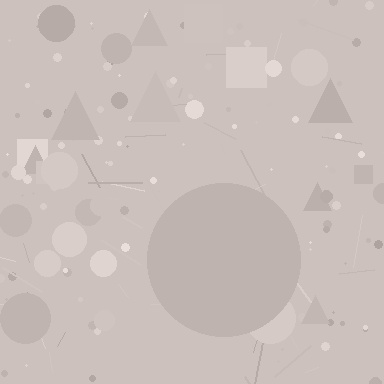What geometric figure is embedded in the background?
A circle is embedded in the background.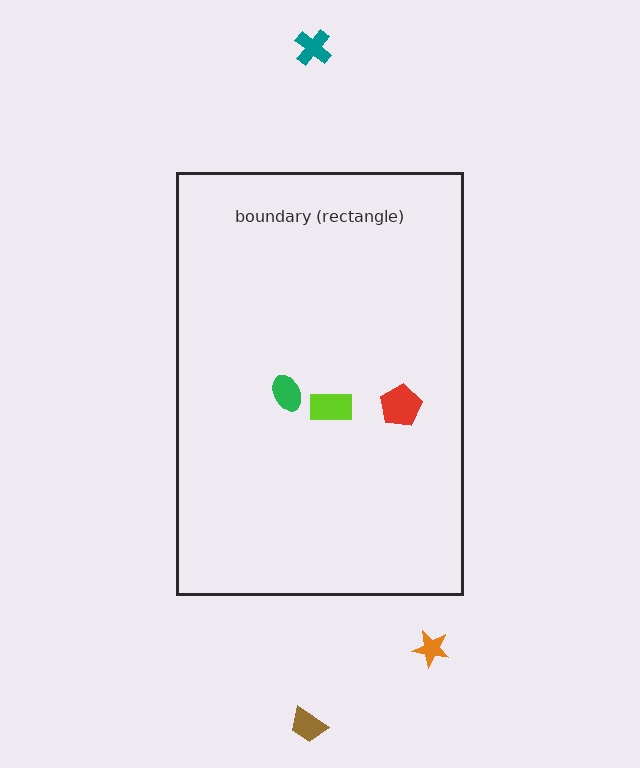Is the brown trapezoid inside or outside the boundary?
Outside.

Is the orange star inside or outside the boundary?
Outside.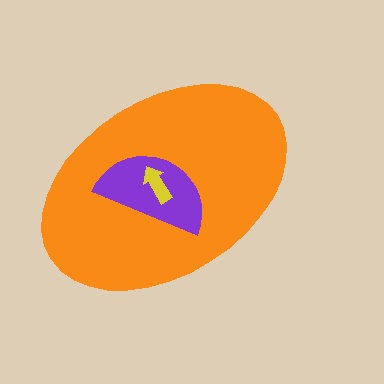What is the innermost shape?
The yellow arrow.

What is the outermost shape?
The orange ellipse.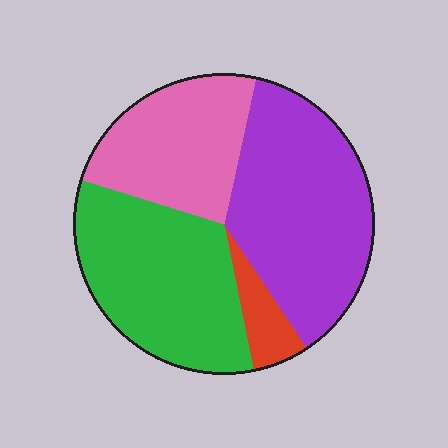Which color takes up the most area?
Purple, at roughly 35%.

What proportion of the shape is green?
Green takes up about one third (1/3) of the shape.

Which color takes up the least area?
Red, at roughly 5%.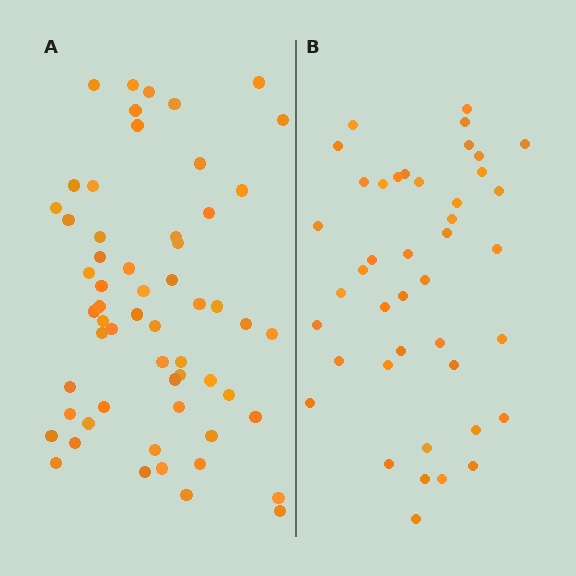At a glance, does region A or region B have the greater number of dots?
Region A (the left region) has more dots.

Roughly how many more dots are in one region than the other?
Region A has approximately 15 more dots than region B.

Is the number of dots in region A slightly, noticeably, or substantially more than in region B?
Region A has noticeably more, but not dramatically so. The ratio is roughly 1.4 to 1.